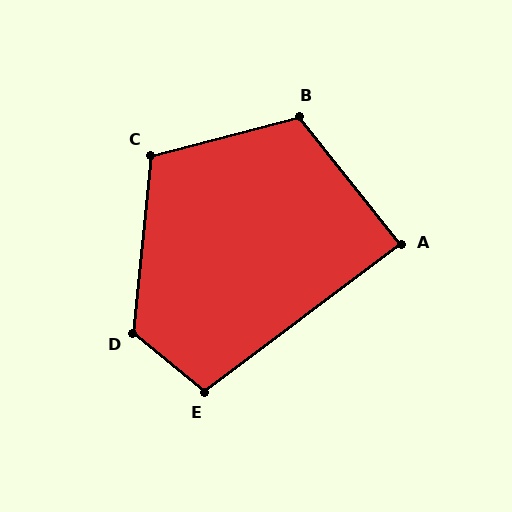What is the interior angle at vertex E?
Approximately 104 degrees (obtuse).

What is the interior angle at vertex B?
Approximately 114 degrees (obtuse).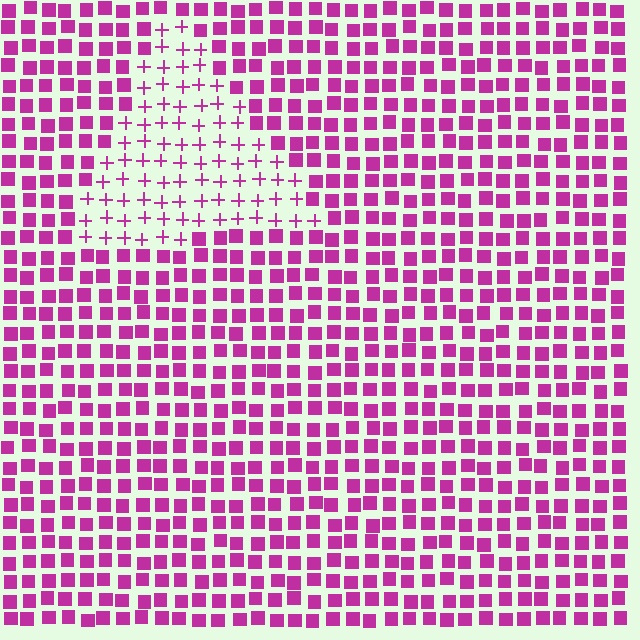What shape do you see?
I see a triangle.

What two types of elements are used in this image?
The image uses plus signs inside the triangle region and squares outside it.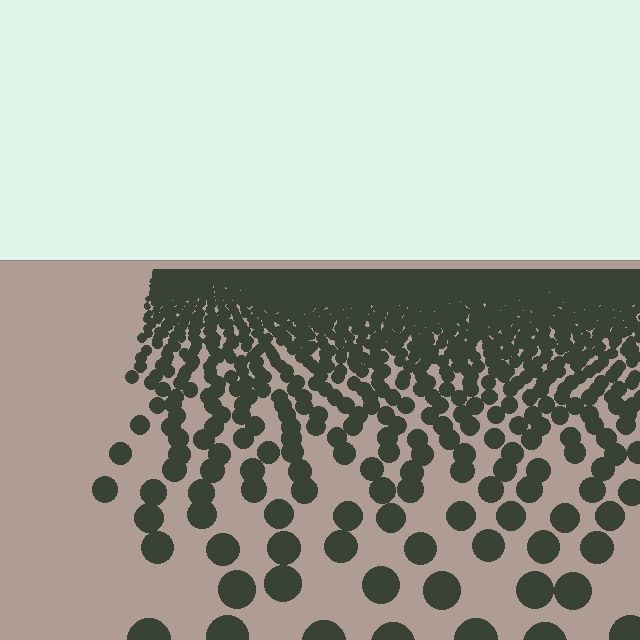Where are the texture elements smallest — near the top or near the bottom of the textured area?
Near the top.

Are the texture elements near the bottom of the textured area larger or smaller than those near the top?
Larger. Near the bottom, elements are closer to the viewer and appear at a bigger on-screen size.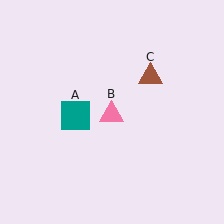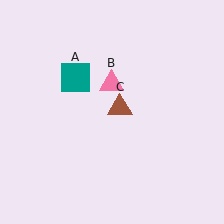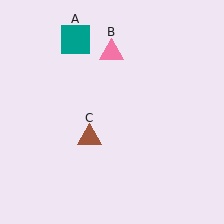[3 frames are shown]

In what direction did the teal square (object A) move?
The teal square (object A) moved up.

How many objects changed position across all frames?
3 objects changed position: teal square (object A), pink triangle (object B), brown triangle (object C).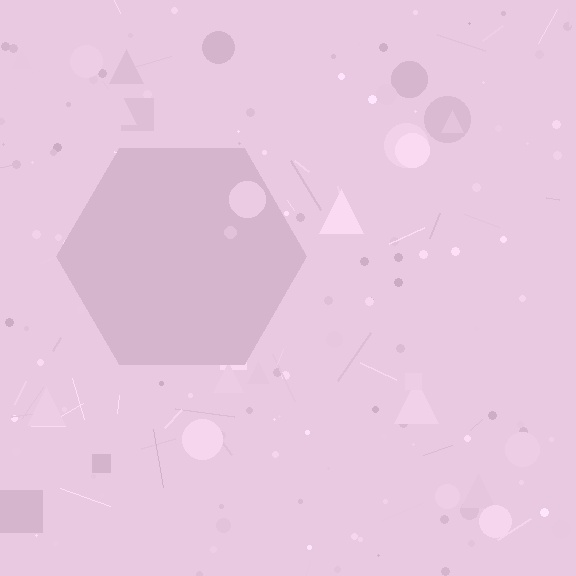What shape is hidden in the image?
A hexagon is hidden in the image.